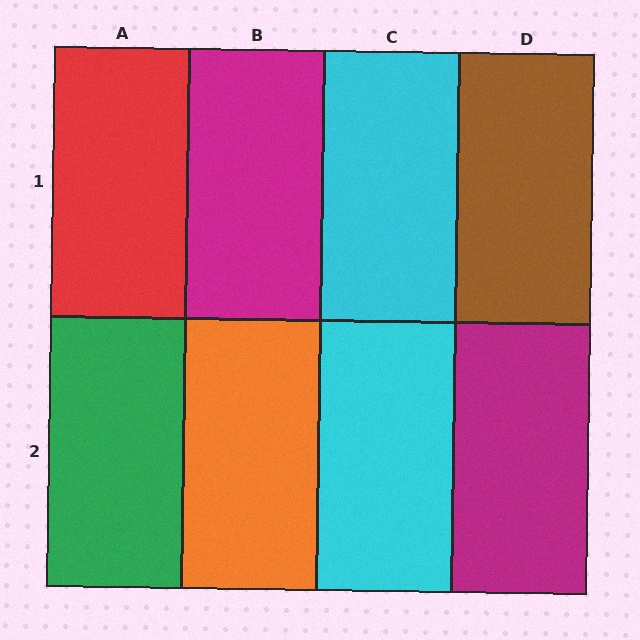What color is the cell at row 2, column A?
Green.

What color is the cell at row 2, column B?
Orange.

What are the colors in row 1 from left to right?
Red, magenta, cyan, brown.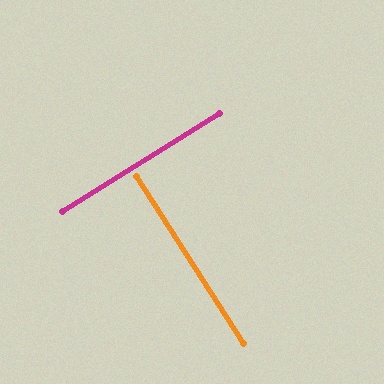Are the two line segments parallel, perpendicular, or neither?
Perpendicular — they meet at approximately 89°.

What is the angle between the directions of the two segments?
Approximately 89 degrees.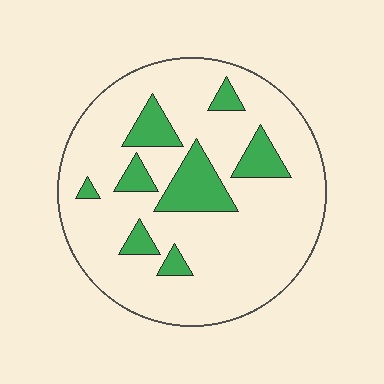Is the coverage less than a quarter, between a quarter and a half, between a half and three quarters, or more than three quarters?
Less than a quarter.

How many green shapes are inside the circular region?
8.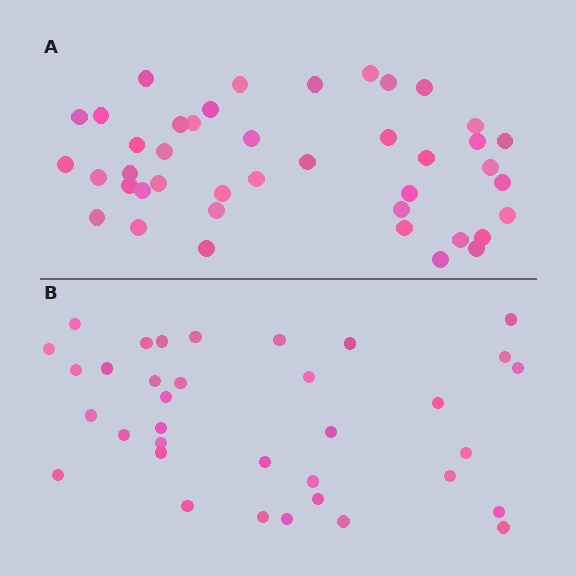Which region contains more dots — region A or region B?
Region A (the top region) has more dots.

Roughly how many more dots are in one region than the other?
Region A has roughly 8 or so more dots than region B.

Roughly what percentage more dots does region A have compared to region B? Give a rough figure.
About 20% more.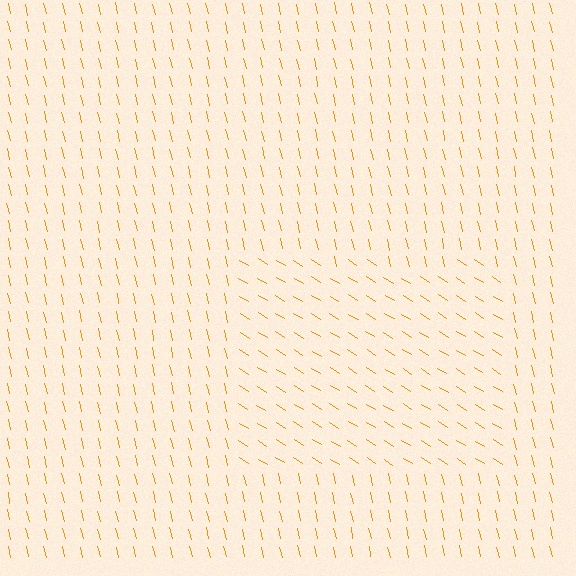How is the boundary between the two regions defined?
The boundary is defined purely by a change in line orientation (approximately 45 degrees difference). All lines are the same color and thickness.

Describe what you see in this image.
The image is filled with small orange line segments. A rectangle region in the image has lines oriented differently from the surrounding lines, creating a visible texture boundary.